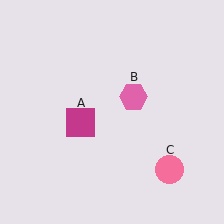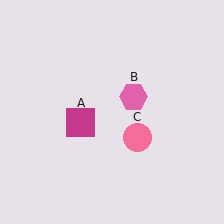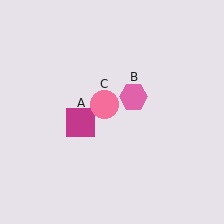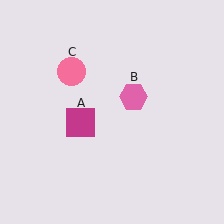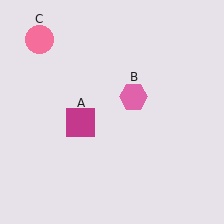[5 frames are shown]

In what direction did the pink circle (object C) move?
The pink circle (object C) moved up and to the left.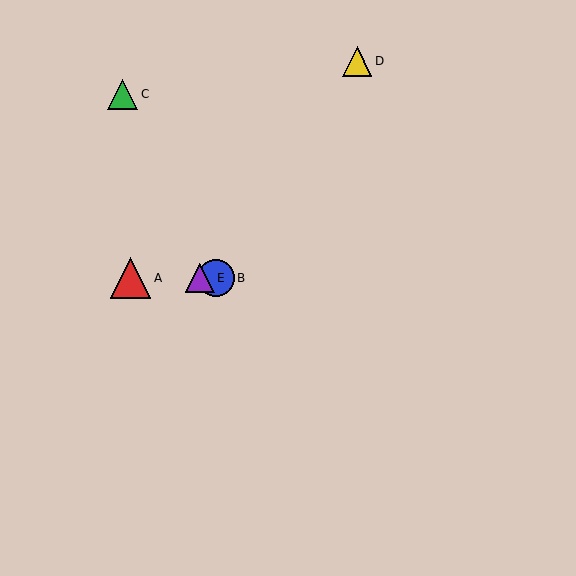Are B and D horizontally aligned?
No, B is at y≈278 and D is at y≈61.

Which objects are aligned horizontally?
Objects A, B, E are aligned horizontally.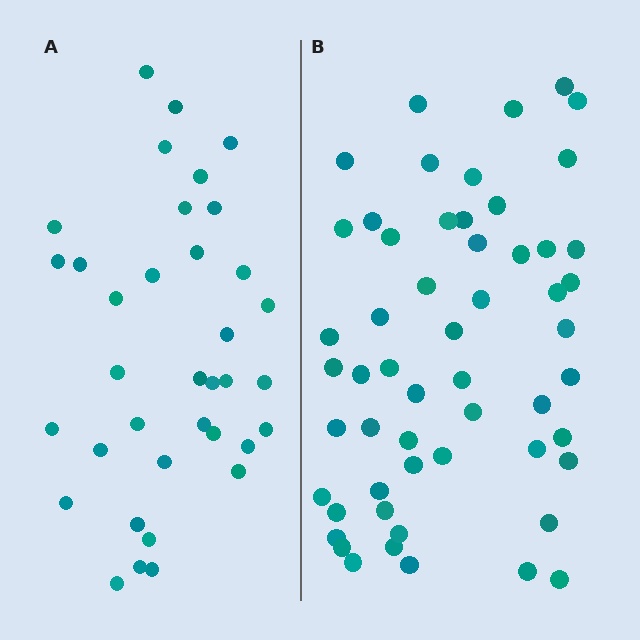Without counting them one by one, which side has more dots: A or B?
Region B (the right region) has more dots.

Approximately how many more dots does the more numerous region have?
Region B has approximately 20 more dots than region A.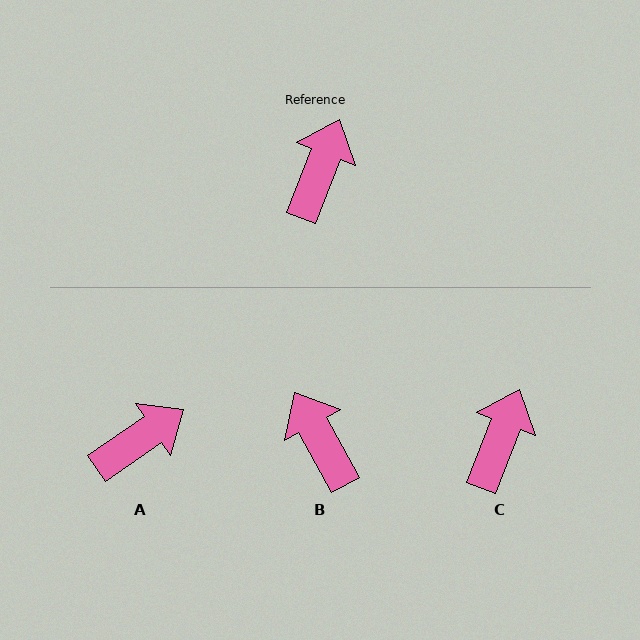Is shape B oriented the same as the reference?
No, it is off by about 50 degrees.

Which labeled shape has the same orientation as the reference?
C.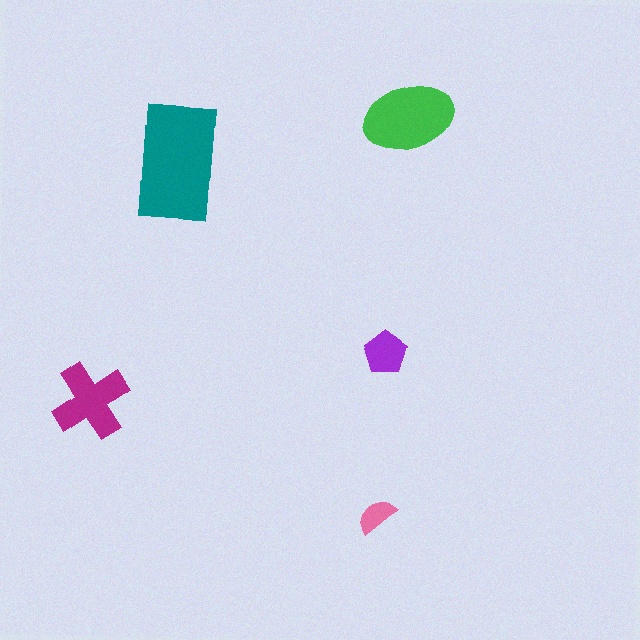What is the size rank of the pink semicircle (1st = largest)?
5th.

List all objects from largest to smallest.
The teal rectangle, the green ellipse, the magenta cross, the purple pentagon, the pink semicircle.